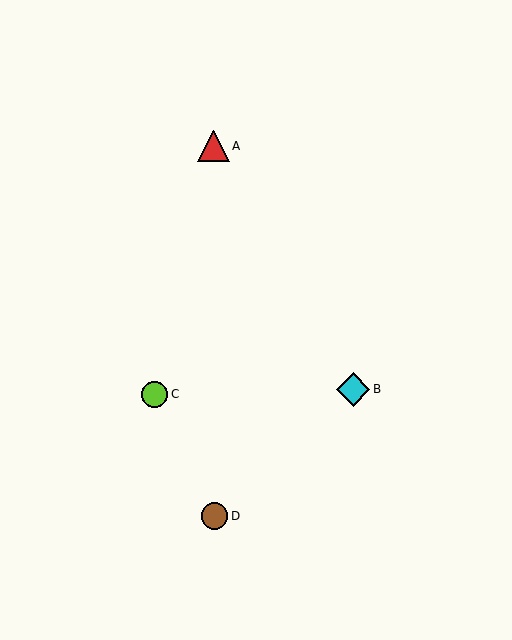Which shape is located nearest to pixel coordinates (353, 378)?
The cyan diamond (labeled B) at (353, 389) is nearest to that location.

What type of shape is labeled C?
Shape C is a lime circle.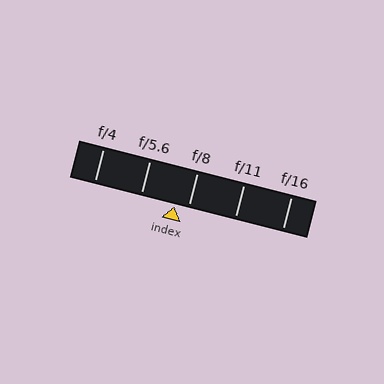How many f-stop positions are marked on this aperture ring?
There are 5 f-stop positions marked.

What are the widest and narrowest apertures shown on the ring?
The widest aperture shown is f/4 and the narrowest is f/16.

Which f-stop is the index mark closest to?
The index mark is closest to f/8.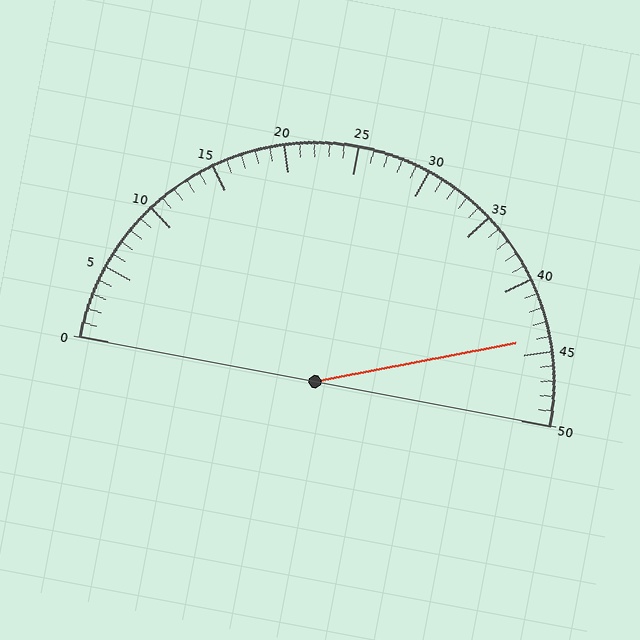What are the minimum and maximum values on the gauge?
The gauge ranges from 0 to 50.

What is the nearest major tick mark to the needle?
The nearest major tick mark is 45.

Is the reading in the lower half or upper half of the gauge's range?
The reading is in the upper half of the range (0 to 50).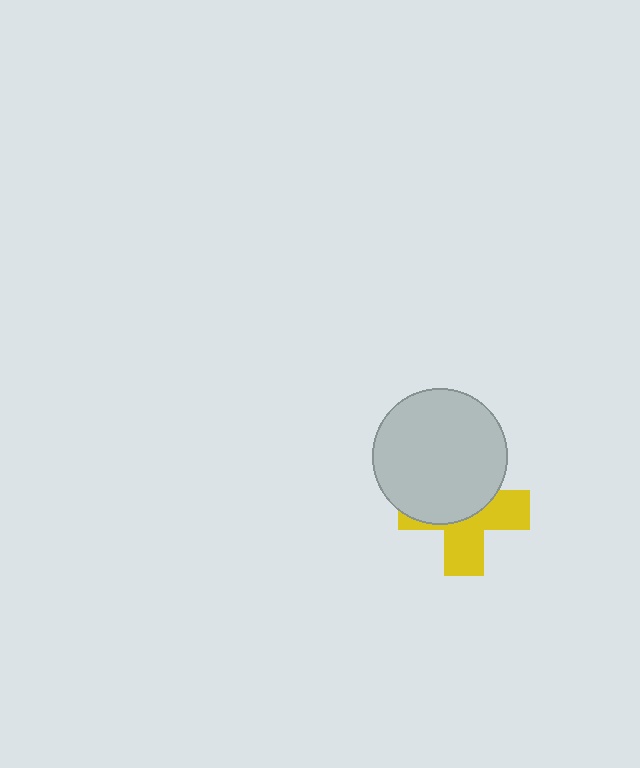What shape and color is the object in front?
The object in front is a light gray circle.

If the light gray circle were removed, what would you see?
You would see the complete yellow cross.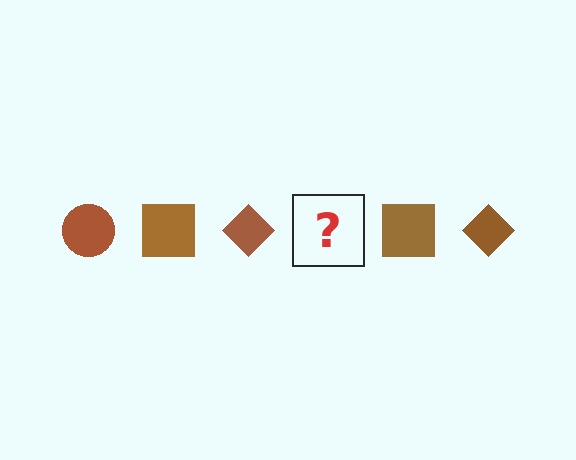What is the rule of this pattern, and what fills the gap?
The rule is that the pattern cycles through circle, square, diamond shapes in brown. The gap should be filled with a brown circle.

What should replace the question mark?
The question mark should be replaced with a brown circle.